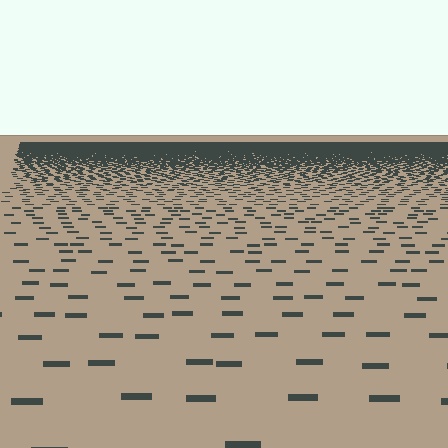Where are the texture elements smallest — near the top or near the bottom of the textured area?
Near the top.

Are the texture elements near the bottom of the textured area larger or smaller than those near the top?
Larger. Near the bottom, elements are closer to the viewer and appear at a bigger on-screen size.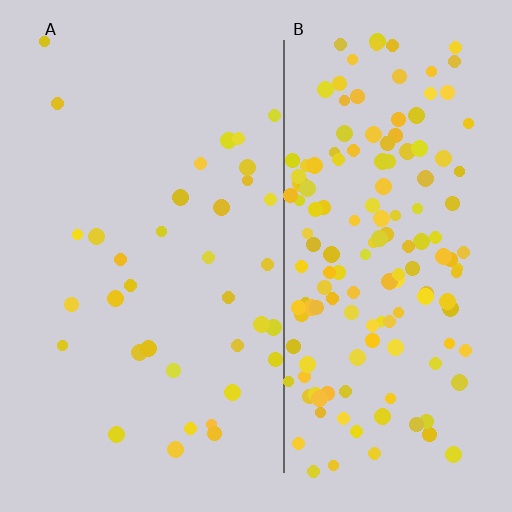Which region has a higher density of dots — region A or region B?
B (the right).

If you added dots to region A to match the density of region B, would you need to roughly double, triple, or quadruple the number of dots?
Approximately quadruple.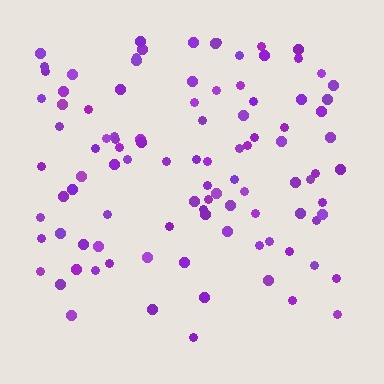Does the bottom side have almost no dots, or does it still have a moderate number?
Still a moderate number, just noticeably fewer than the top.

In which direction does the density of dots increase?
From bottom to top, with the top side densest.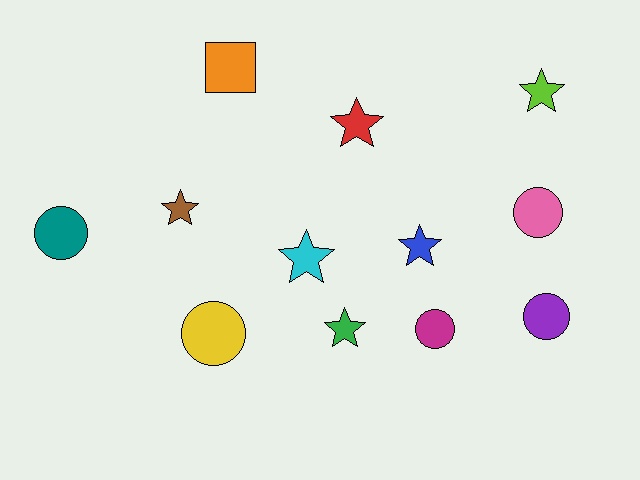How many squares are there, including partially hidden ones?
There is 1 square.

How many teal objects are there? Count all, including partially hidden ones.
There is 1 teal object.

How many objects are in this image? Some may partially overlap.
There are 12 objects.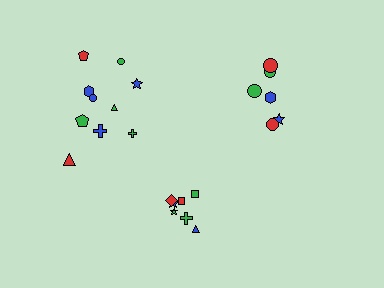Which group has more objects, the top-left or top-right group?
The top-left group.